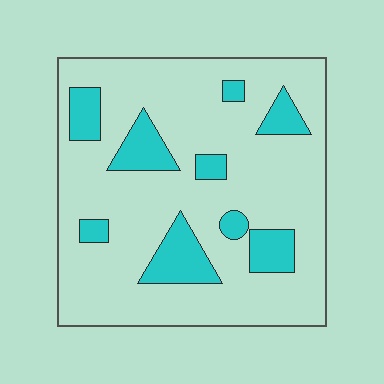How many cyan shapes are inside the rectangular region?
9.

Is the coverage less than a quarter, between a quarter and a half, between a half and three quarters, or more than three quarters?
Less than a quarter.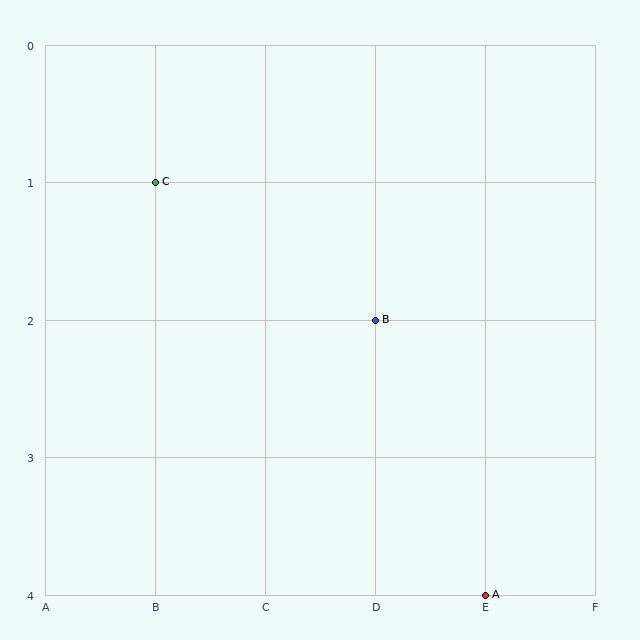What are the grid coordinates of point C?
Point C is at grid coordinates (B, 1).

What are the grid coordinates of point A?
Point A is at grid coordinates (E, 4).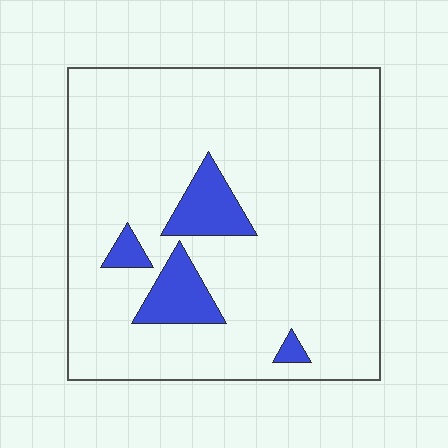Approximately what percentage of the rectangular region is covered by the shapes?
Approximately 10%.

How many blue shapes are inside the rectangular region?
4.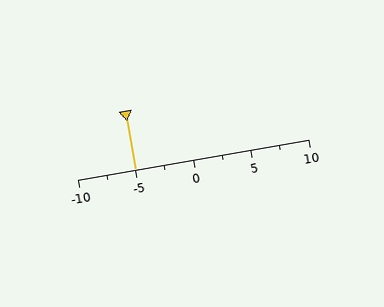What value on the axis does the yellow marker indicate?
The marker indicates approximately -5.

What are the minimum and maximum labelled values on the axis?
The axis runs from -10 to 10.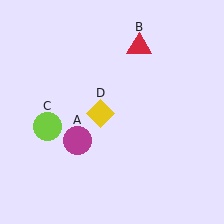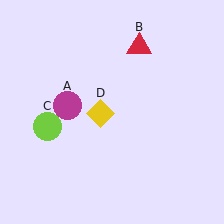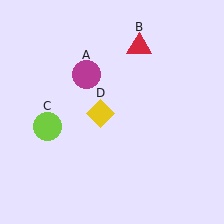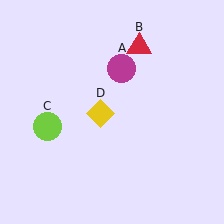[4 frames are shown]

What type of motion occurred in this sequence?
The magenta circle (object A) rotated clockwise around the center of the scene.